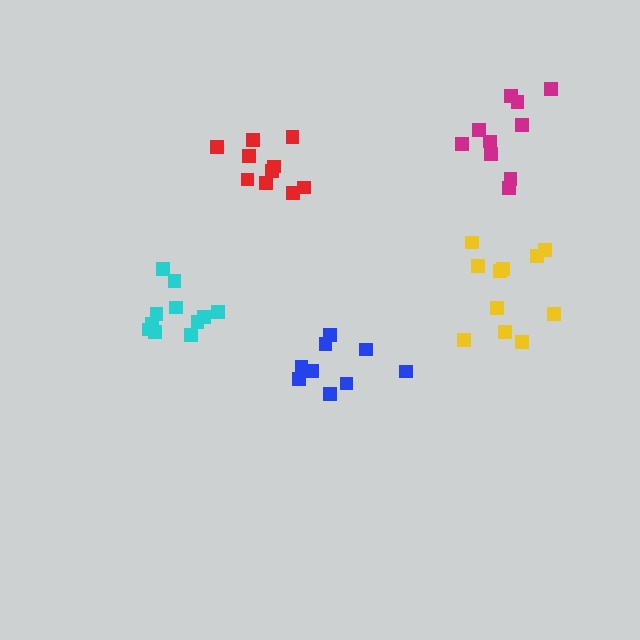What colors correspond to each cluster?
The clusters are colored: blue, yellow, cyan, red, magenta.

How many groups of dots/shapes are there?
There are 5 groups.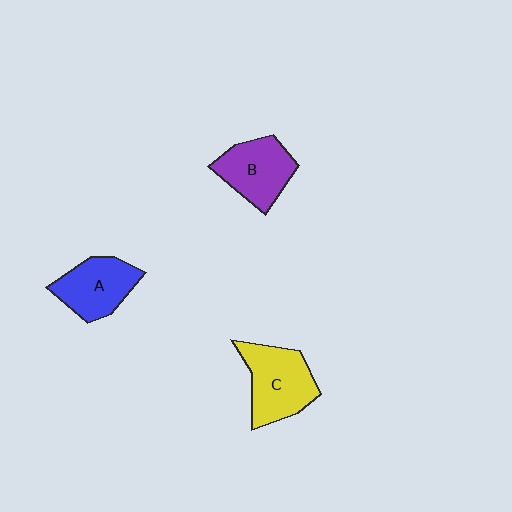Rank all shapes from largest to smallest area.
From largest to smallest: C (yellow), B (purple), A (blue).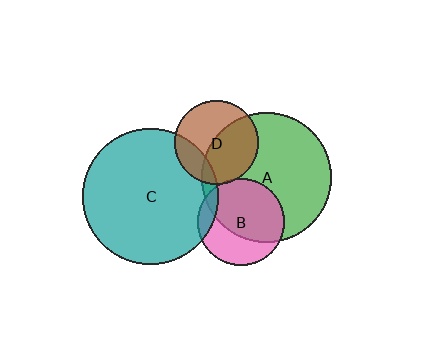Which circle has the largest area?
Circle C (teal).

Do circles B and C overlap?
Yes.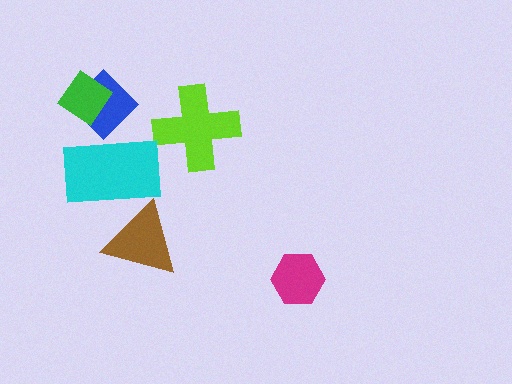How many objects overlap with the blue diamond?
2 objects overlap with the blue diamond.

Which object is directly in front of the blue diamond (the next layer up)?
The green diamond is directly in front of the blue diamond.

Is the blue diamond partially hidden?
Yes, it is partially covered by another shape.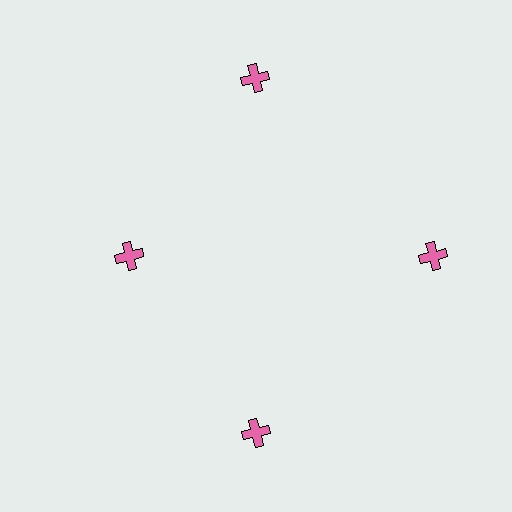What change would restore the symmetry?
The symmetry would be restored by moving it outward, back onto the ring so that all 4 crosses sit at equal angles and equal distance from the center.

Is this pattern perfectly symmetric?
No. The 4 pink crosses are arranged in a ring, but one element near the 9 o'clock position is pulled inward toward the center, breaking the 4-fold rotational symmetry.